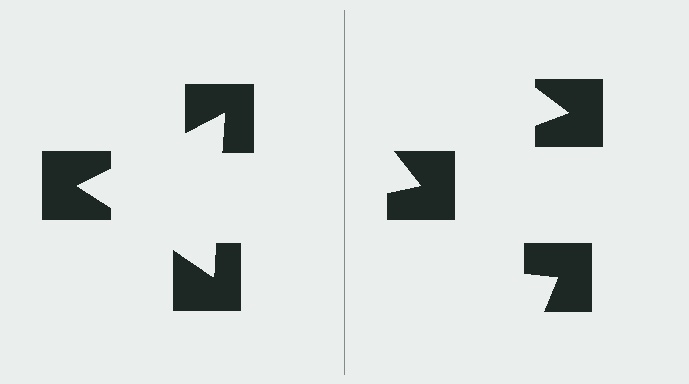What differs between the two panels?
The notched squares are positioned identically on both sides; only the wedge orientations differ. On the left they align to a triangle; on the right they are misaligned.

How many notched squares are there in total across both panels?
6 — 3 on each side.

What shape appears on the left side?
An illusory triangle.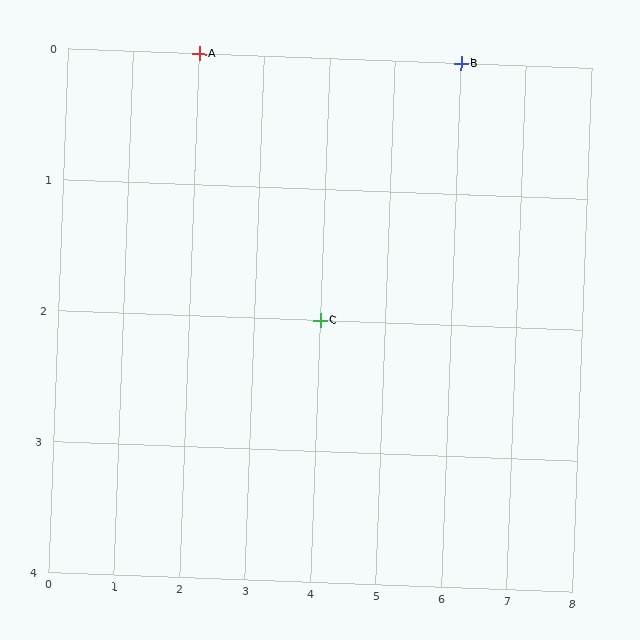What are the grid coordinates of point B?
Point B is at grid coordinates (6, 0).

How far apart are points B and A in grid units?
Points B and A are 4 columns apart.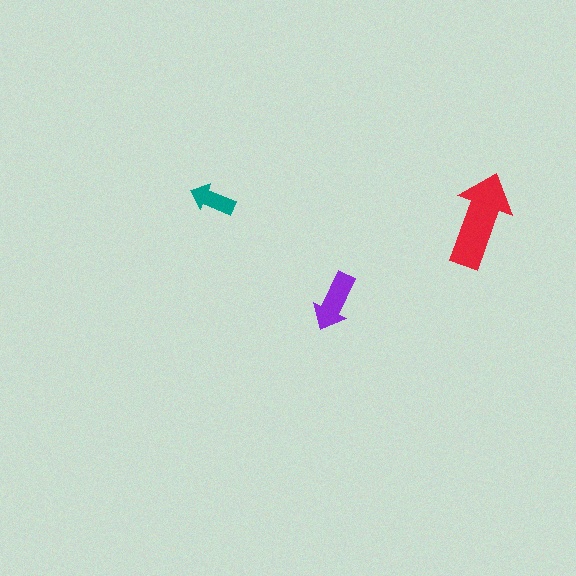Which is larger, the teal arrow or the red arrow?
The red one.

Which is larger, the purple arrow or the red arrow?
The red one.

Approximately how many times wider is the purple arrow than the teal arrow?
About 1.5 times wider.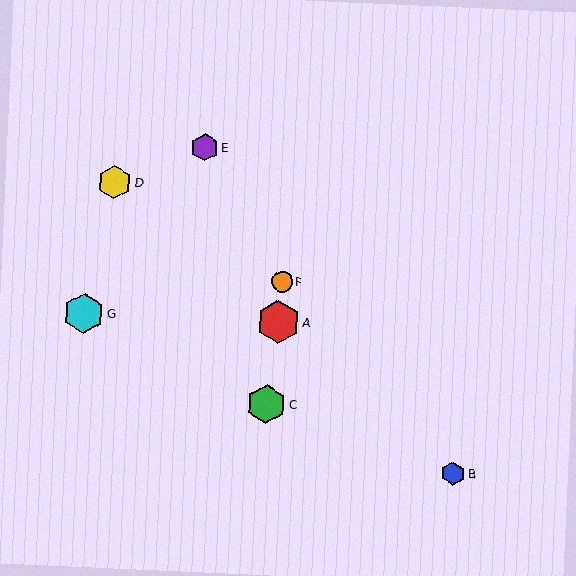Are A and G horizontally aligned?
Yes, both are at y≈322.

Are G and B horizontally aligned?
No, G is at y≈313 and B is at y≈474.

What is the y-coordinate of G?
Object G is at y≈313.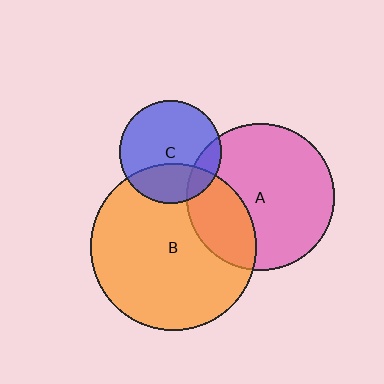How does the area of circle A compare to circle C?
Approximately 2.1 times.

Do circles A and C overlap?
Yes.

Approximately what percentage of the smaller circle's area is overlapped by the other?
Approximately 15%.